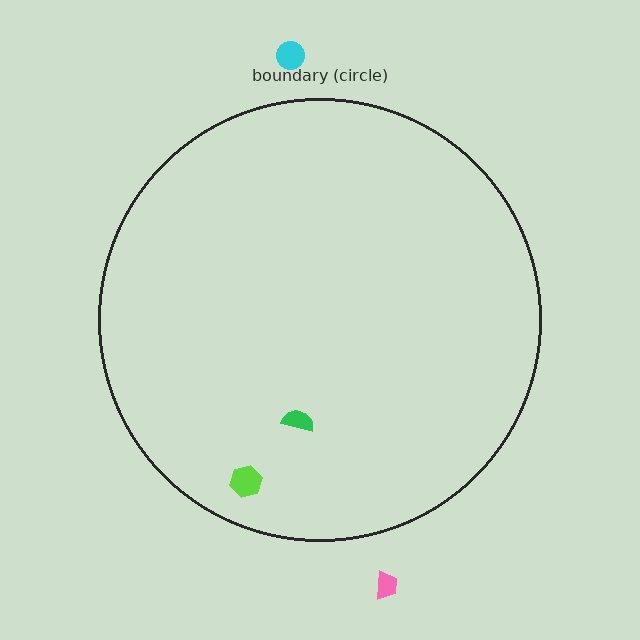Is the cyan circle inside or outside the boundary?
Outside.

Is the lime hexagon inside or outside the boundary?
Inside.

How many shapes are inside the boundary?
2 inside, 2 outside.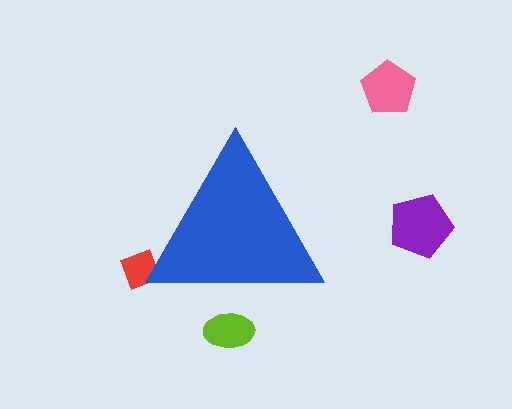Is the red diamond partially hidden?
Yes, the red diamond is partially hidden behind the blue triangle.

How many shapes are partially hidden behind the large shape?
2 shapes are partially hidden.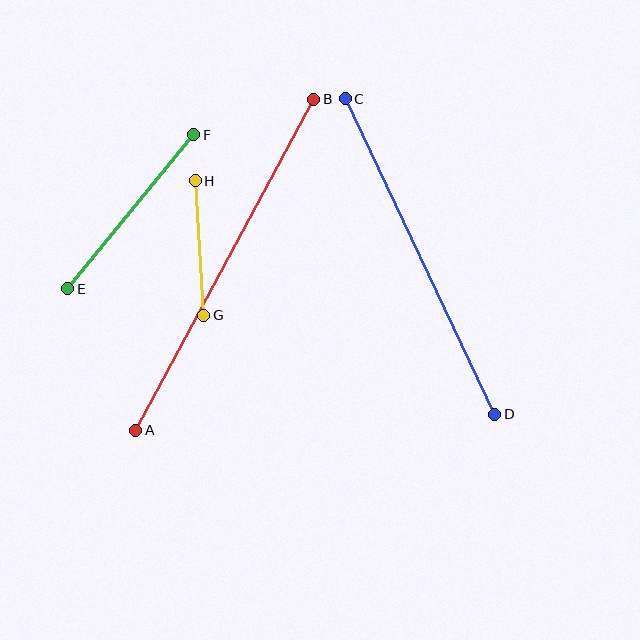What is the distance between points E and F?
The distance is approximately 199 pixels.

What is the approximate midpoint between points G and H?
The midpoint is at approximately (200, 248) pixels.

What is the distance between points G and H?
The distance is approximately 135 pixels.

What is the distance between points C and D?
The distance is approximately 349 pixels.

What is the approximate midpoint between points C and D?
The midpoint is at approximately (420, 257) pixels.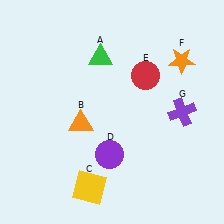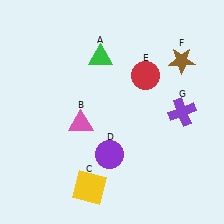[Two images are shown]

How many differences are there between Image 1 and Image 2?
There are 2 differences between the two images.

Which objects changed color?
B changed from orange to pink. F changed from orange to brown.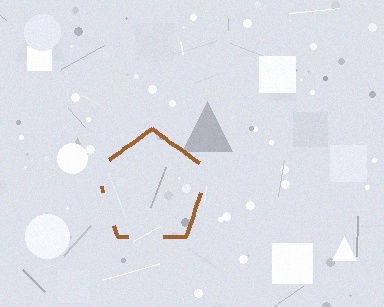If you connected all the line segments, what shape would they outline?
They would outline a pentagon.